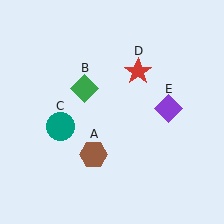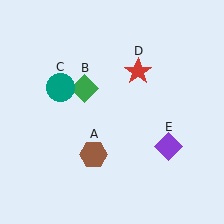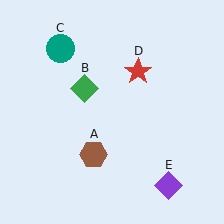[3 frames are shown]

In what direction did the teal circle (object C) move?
The teal circle (object C) moved up.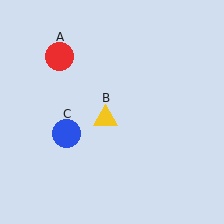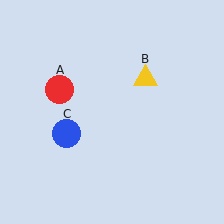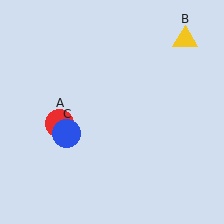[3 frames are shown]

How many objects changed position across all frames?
2 objects changed position: red circle (object A), yellow triangle (object B).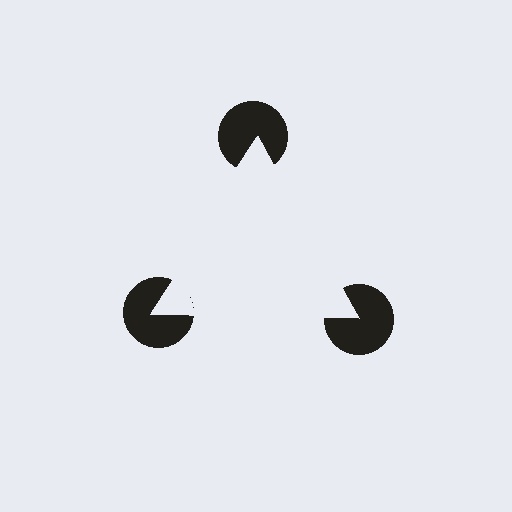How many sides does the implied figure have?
3 sides.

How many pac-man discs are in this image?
There are 3 — one at each vertex of the illusory triangle.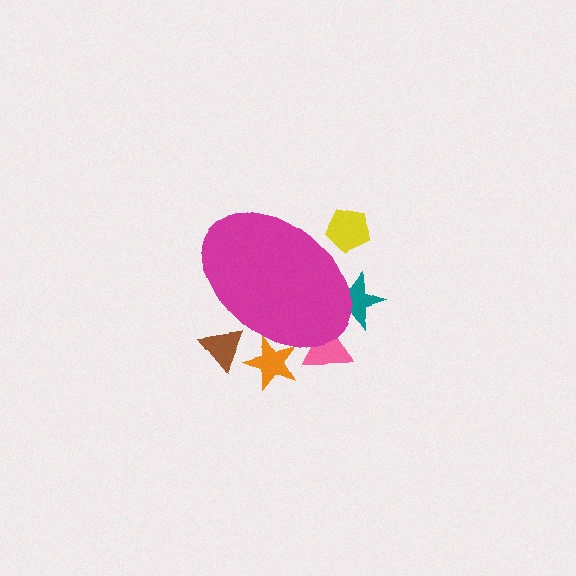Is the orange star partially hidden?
Yes, the orange star is partially hidden behind the magenta ellipse.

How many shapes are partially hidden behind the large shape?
5 shapes are partially hidden.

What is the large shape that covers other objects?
A magenta ellipse.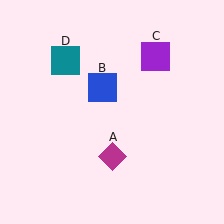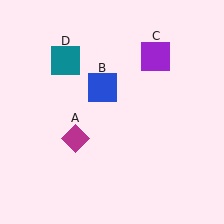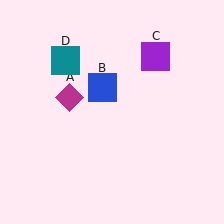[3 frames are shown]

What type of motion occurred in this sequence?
The magenta diamond (object A) rotated clockwise around the center of the scene.